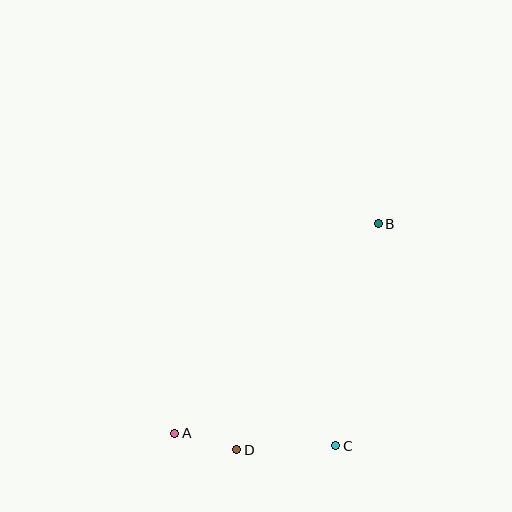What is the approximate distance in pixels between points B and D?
The distance between B and D is approximately 267 pixels.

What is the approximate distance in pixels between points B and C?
The distance between B and C is approximately 226 pixels.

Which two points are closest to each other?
Points A and D are closest to each other.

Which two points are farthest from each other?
Points A and B are farthest from each other.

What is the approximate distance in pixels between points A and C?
The distance between A and C is approximately 162 pixels.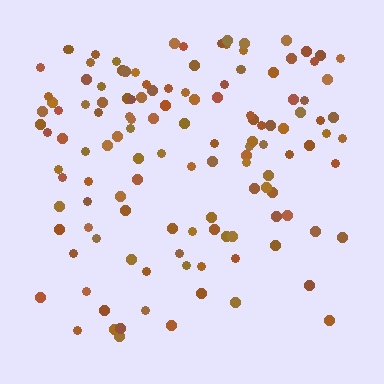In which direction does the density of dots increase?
From bottom to top, with the top side densest.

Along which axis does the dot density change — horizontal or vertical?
Vertical.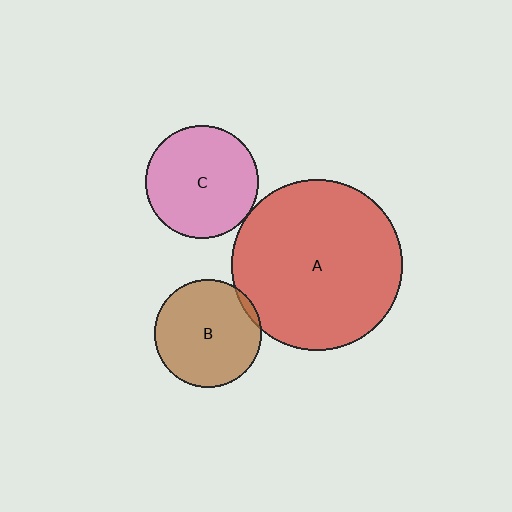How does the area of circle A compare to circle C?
Approximately 2.3 times.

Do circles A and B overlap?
Yes.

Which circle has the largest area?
Circle A (red).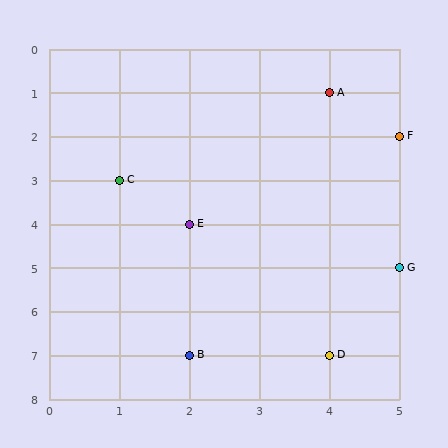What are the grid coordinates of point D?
Point D is at grid coordinates (4, 7).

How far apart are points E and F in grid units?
Points E and F are 3 columns and 2 rows apart (about 3.6 grid units diagonally).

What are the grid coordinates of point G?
Point G is at grid coordinates (5, 5).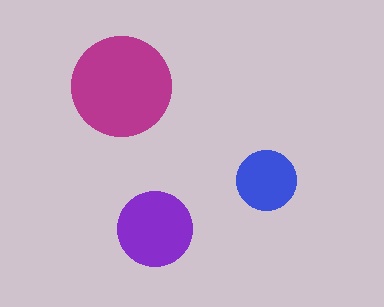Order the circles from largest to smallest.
the magenta one, the purple one, the blue one.